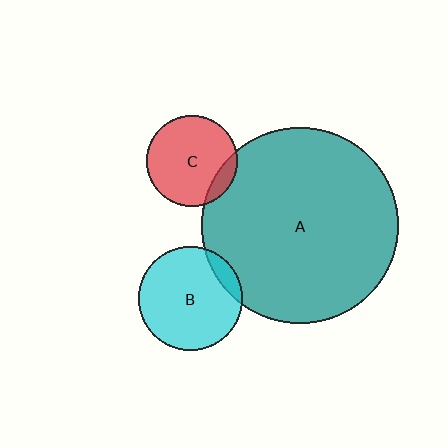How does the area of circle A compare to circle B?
Approximately 3.6 times.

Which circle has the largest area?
Circle A (teal).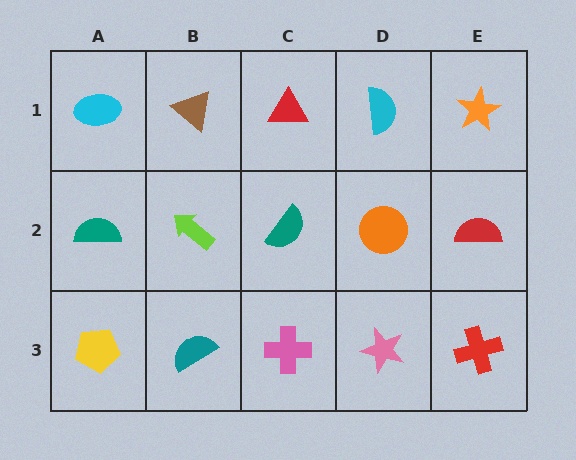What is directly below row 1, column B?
A lime arrow.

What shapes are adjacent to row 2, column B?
A brown triangle (row 1, column B), a teal semicircle (row 3, column B), a teal semicircle (row 2, column A), a teal semicircle (row 2, column C).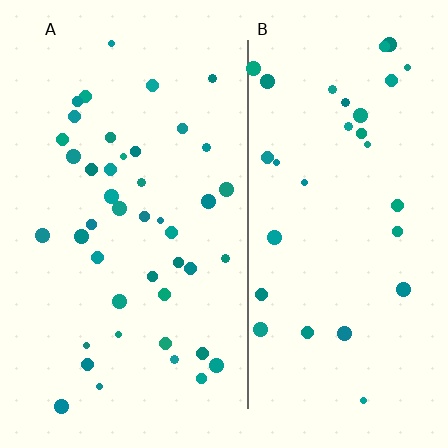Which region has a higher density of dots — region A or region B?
A (the left).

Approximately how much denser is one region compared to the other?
Approximately 1.4× — region A over region B.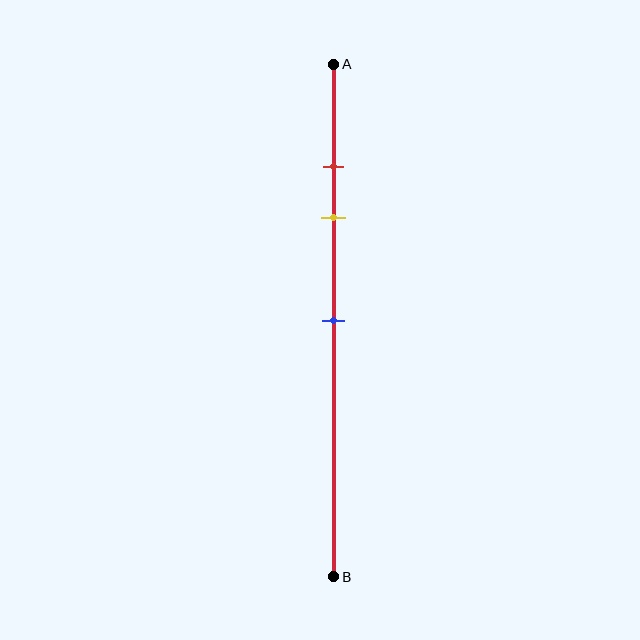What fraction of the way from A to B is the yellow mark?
The yellow mark is approximately 30% (0.3) of the way from A to B.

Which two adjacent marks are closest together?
The red and yellow marks are the closest adjacent pair.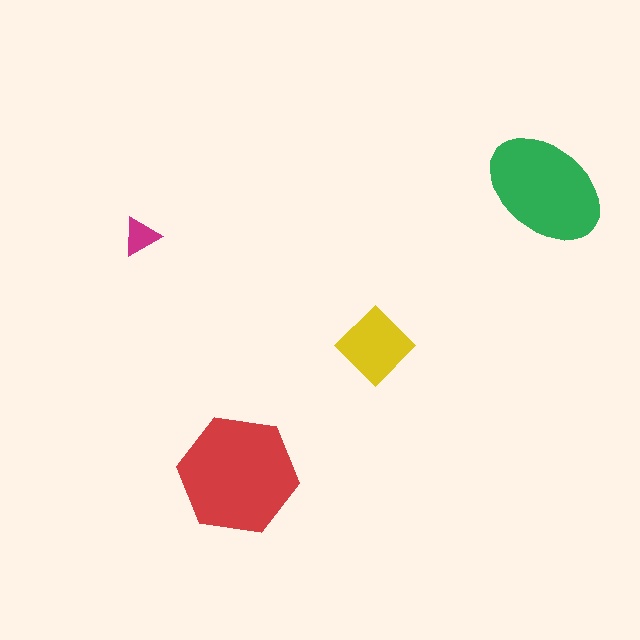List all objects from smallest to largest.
The magenta triangle, the yellow diamond, the green ellipse, the red hexagon.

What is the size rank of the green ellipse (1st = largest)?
2nd.